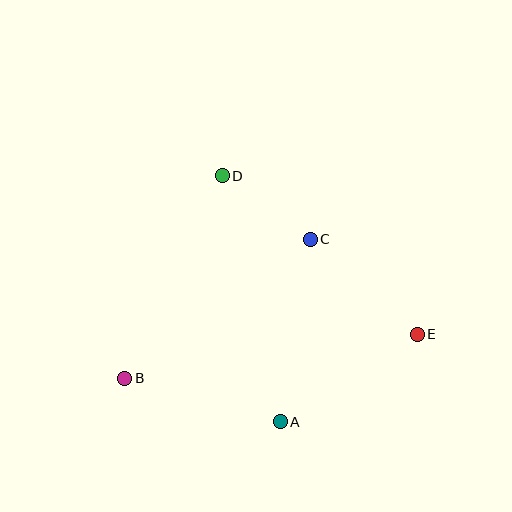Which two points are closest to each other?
Points C and D are closest to each other.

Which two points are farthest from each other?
Points B and E are farthest from each other.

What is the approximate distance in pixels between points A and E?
The distance between A and E is approximately 163 pixels.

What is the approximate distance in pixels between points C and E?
The distance between C and E is approximately 143 pixels.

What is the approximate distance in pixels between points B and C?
The distance between B and C is approximately 232 pixels.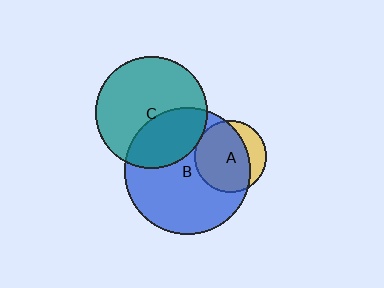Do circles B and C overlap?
Yes.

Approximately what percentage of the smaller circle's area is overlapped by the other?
Approximately 35%.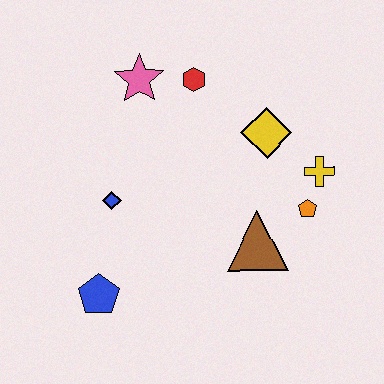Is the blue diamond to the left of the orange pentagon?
Yes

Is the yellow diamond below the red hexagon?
Yes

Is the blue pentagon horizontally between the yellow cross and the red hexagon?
No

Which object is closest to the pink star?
The red hexagon is closest to the pink star.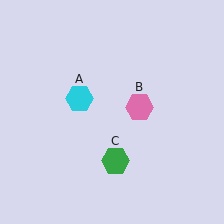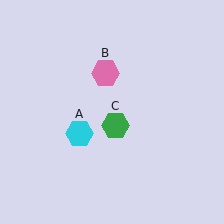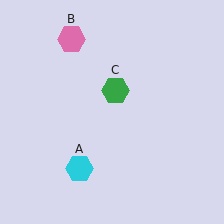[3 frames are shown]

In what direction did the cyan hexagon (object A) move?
The cyan hexagon (object A) moved down.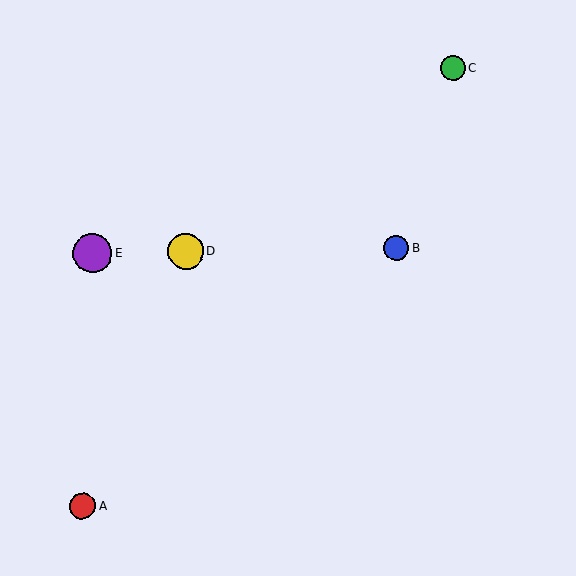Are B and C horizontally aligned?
No, B is at y≈248 and C is at y≈68.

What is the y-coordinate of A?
Object A is at y≈506.